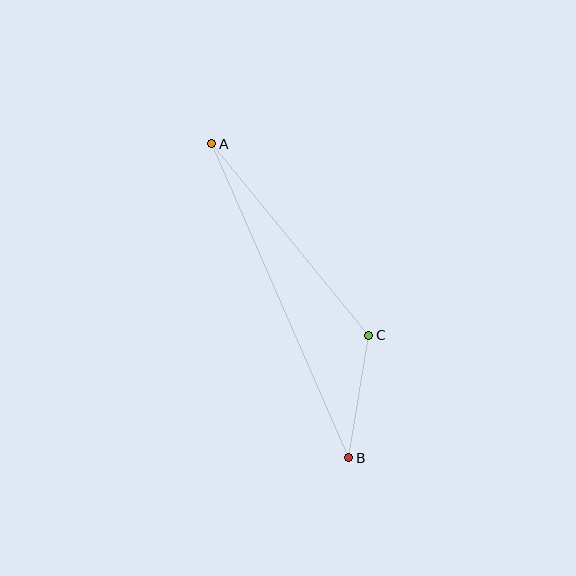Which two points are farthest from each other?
Points A and B are farthest from each other.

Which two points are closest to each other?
Points B and C are closest to each other.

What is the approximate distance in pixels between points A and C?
The distance between A and C is approximately 248 pixels.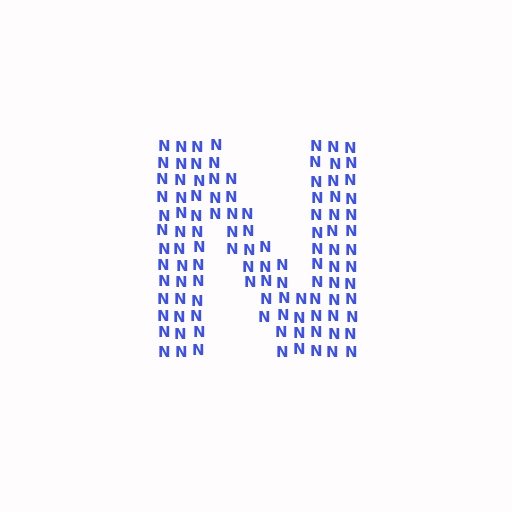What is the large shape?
The large shape is the letter N.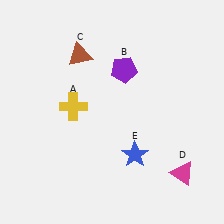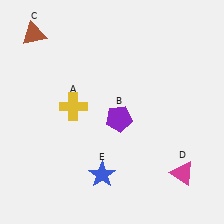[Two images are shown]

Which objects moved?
The objects that moved are: the purple pentagon (B), the brown triangle (C), the blue star (E).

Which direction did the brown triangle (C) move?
The brown triangle (C) moved left.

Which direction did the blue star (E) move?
The blue star (E) moved left.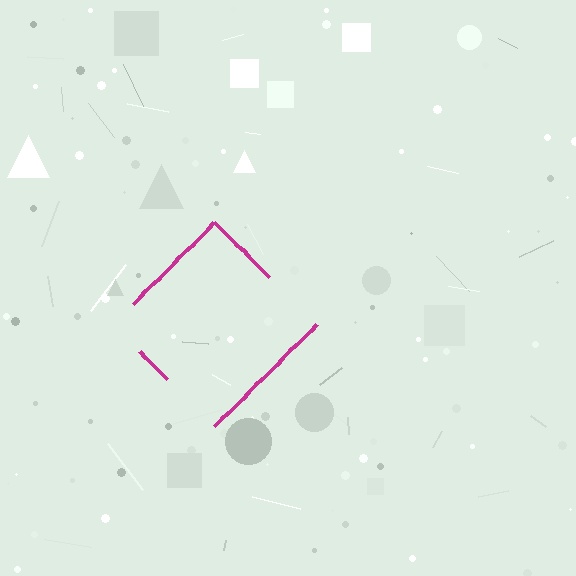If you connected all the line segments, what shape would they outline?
They would outline a diamond.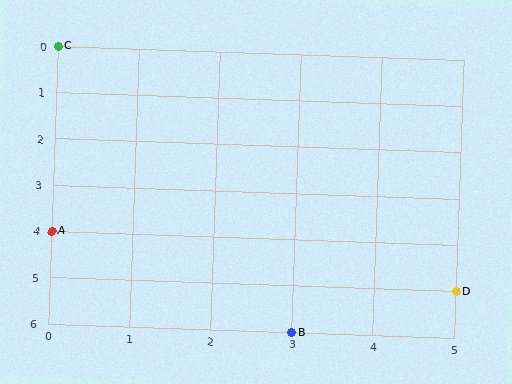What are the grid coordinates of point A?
Point A is at grid coordinates (0, 4).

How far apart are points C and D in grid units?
Points C and D are 5 columns and 5 rows apart (about 7.1 grid units diagonally).